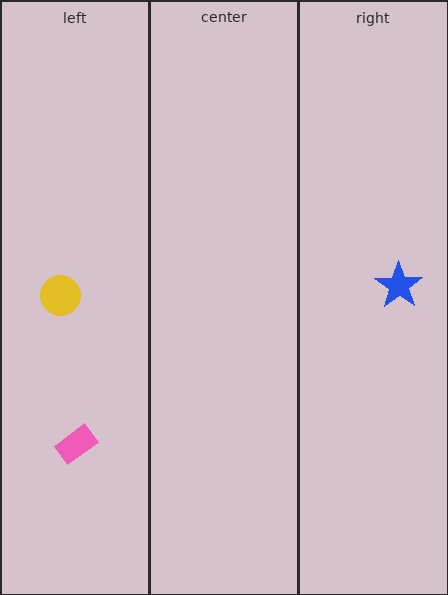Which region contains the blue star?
The right region.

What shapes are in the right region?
The blue star.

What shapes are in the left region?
The pink rectangle, the yellow circle.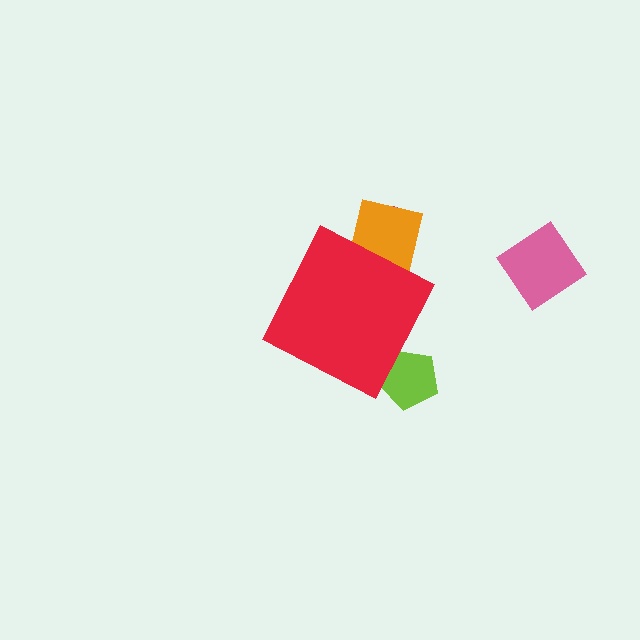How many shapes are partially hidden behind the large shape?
3 shapes are partially hidden.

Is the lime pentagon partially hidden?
Yes, the lime pentagon is partially hidden behind the red diamond.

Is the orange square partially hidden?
Yes, the orange square is partially hidden behind the red diamond.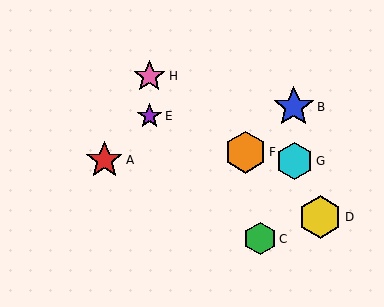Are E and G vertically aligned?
No, E is at x≈149 and G is at x≈295.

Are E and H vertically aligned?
Yes, both are at x≈149.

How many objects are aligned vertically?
2 objects (E, H) are aligned vertically.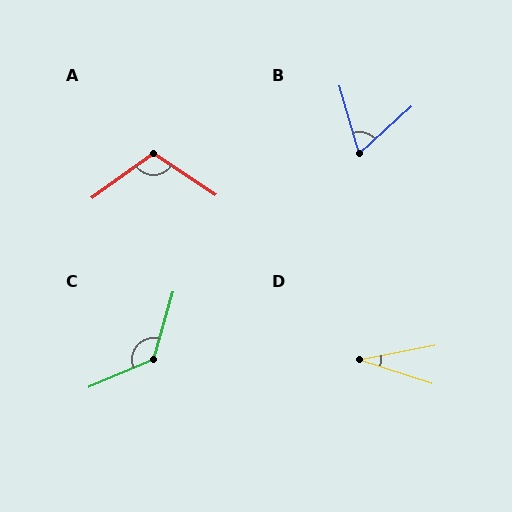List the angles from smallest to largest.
D (29°), B (64°), A (111°), C (129°).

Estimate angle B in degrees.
Approximately 64 degrees.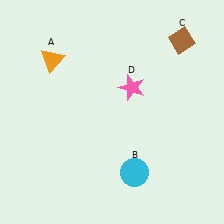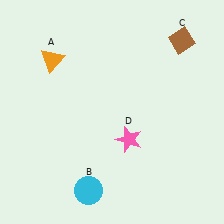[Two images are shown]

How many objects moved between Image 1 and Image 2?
2 objects moved between the two images.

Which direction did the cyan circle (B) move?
The cyan circle (B) moved left.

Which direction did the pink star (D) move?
The pink star (D) moved down.